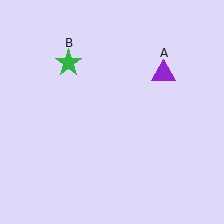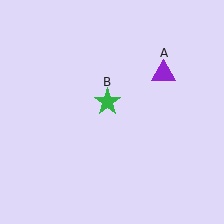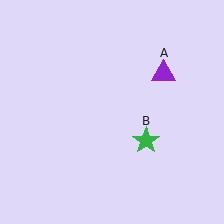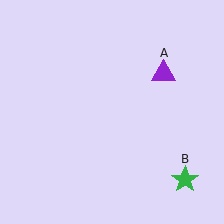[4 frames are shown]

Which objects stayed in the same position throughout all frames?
Purple triangle (object A) remained stationary.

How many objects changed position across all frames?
1 object changed position: green star (object B).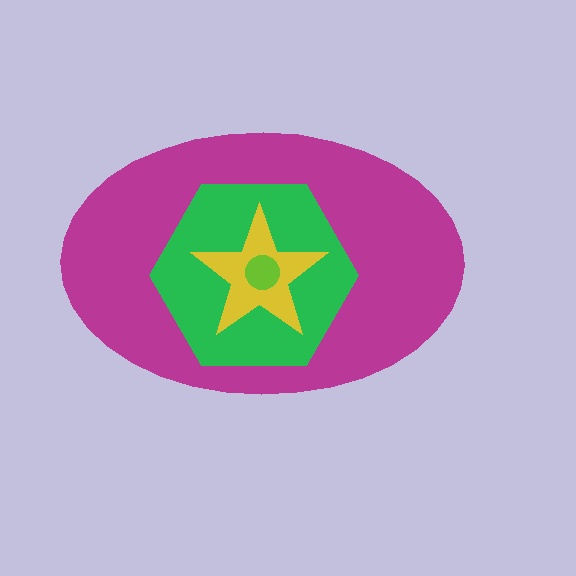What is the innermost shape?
The lime circle.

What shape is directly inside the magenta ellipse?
The green hexagon.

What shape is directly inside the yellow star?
The lime circle.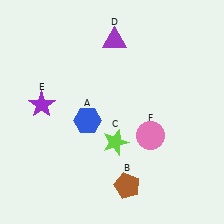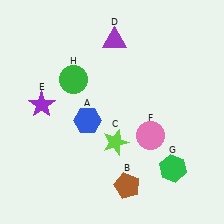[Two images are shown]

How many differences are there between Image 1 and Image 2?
There are 2 differences between the two images.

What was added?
A green hexagon (G), a green circle (H) were added in Image 2.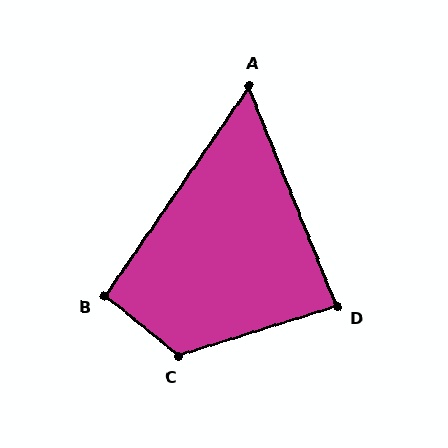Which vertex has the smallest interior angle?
A, at approximately 57 degrees.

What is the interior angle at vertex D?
Approximately 85 degrees (approximately right).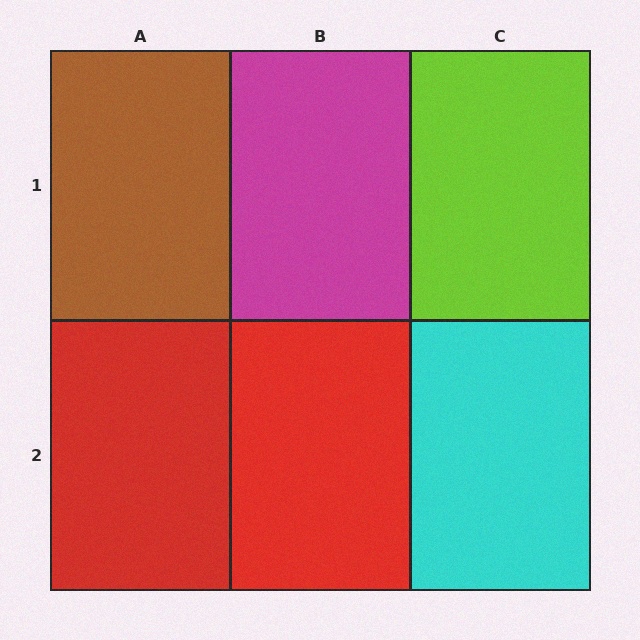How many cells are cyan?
1 cell is cyan.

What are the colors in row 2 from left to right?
Red, red, cyan.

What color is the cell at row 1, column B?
Magenta.